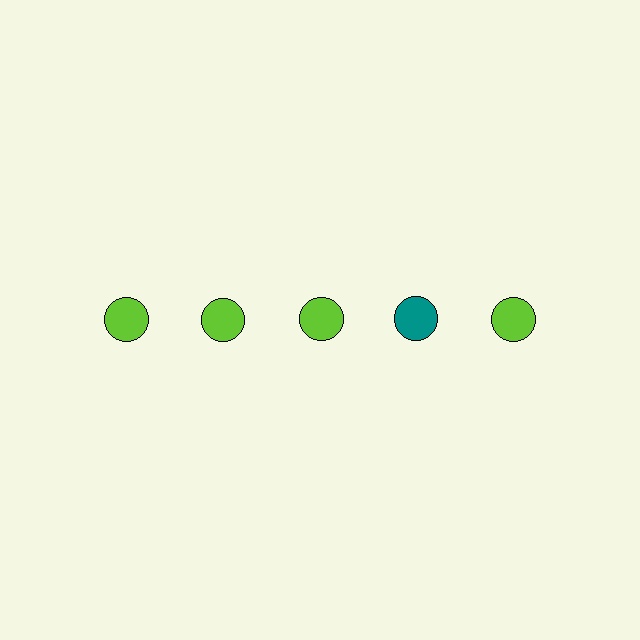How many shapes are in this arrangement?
There are 5 shapes arranged in a grid pattern.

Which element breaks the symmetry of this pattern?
The teal circle in the top row, second from right column breaks the symmetry. All other shapes are lime circles.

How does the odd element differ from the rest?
It has a different color: teal instead of lime.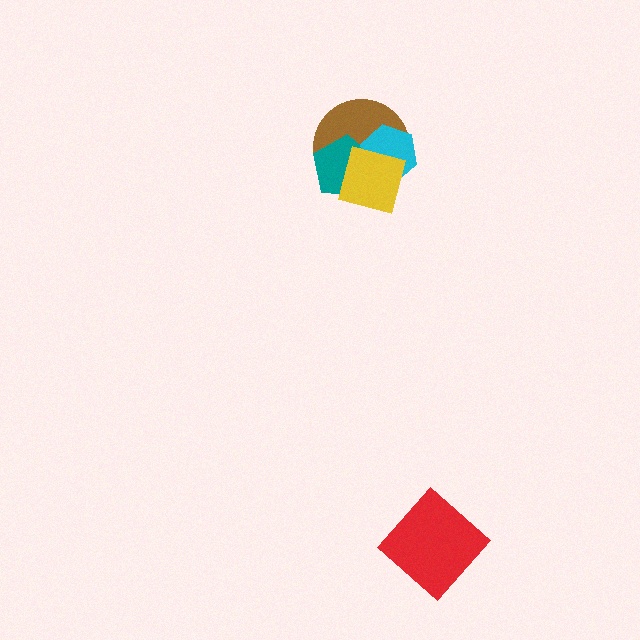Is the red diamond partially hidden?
No, no other shape covers it.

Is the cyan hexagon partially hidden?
Yes, it is partially covered by another shape.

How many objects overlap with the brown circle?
3 objects overlap with the brown circle.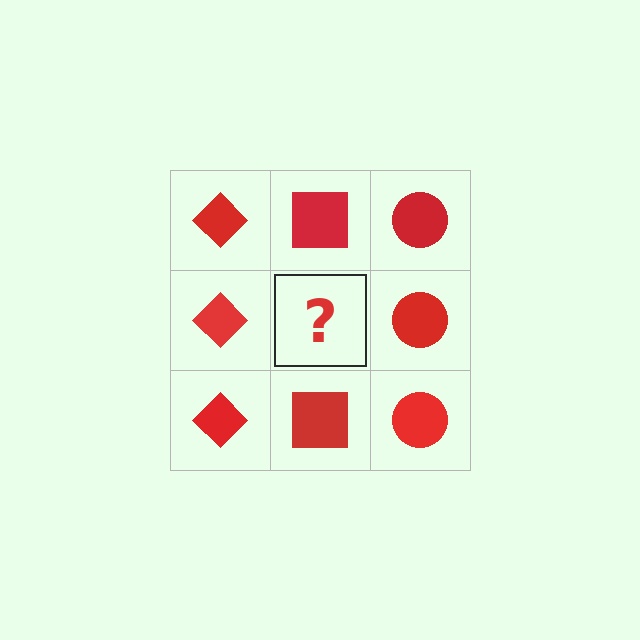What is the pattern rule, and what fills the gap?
The rule is that each column has a consistent shape. The gap should be filled with a red square.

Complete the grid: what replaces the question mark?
The question mark should be replaced with a red square.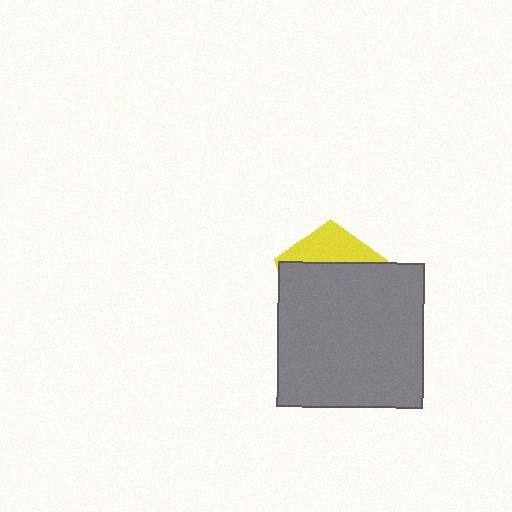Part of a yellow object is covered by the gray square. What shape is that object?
It is a pentagon.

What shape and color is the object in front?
The object in front is a gray square.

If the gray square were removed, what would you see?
You would see the complete yellow pentagon.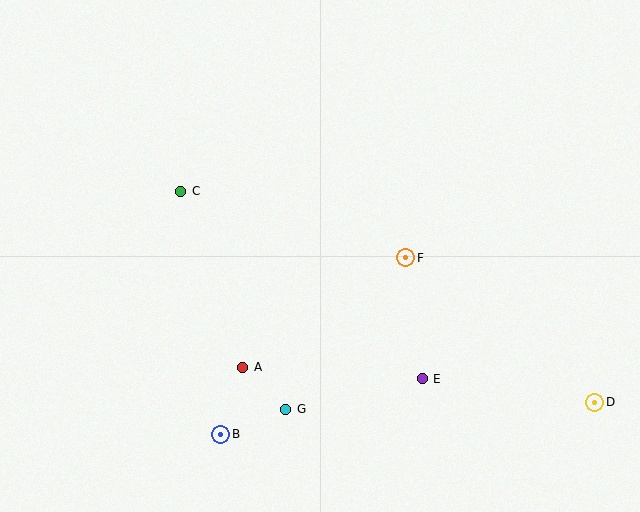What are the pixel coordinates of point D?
Point D is at (595, 402).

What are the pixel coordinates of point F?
Point F is at (406, 258).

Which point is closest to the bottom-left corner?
Point B is closest to the bottom-left corner.